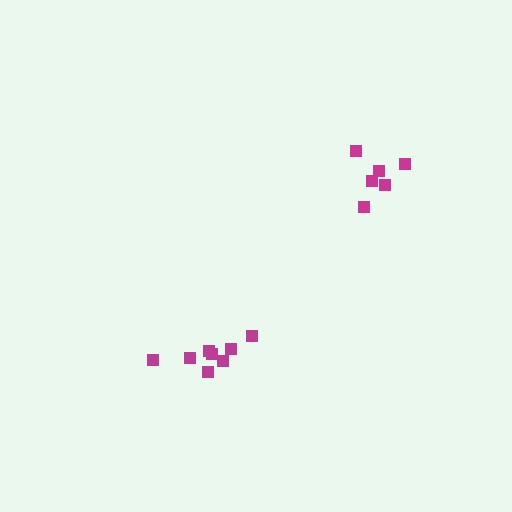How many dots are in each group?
Group 1: 6 dots, Group 2: 8 dots (14 total).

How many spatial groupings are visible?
There are 2 spatial groupings.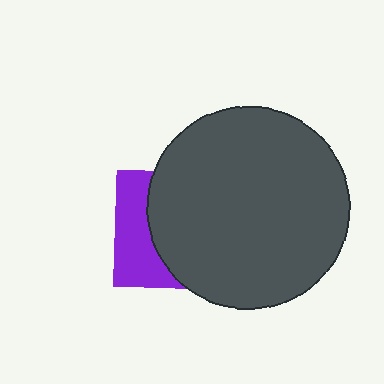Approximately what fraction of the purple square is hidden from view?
Roughly 65% of the purple square is hidden behind the dark gray circle.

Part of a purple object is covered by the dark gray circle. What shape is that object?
It is a square.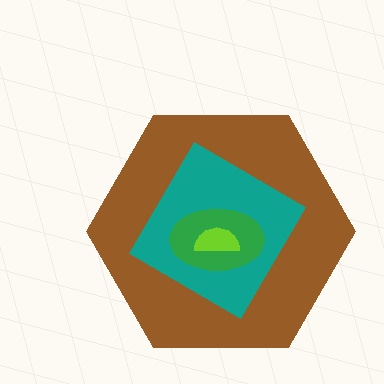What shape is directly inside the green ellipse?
The lime semicircle.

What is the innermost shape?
The lime semicircle.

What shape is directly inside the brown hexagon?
The teal diamond.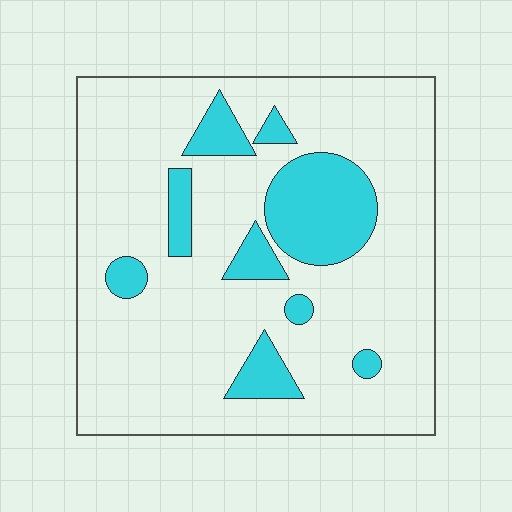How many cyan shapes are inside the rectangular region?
9.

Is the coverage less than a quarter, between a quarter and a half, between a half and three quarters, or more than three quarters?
Less than a quarter.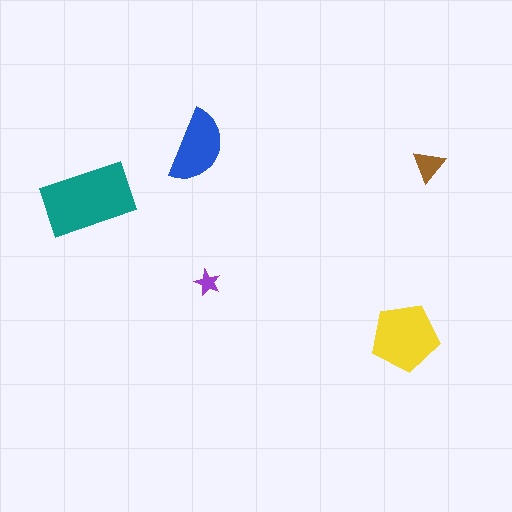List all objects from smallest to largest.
The purple star, the brown triangle, the blue semicircle, the yellow pentagon, the teal rectangle.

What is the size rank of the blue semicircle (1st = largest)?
3rd.